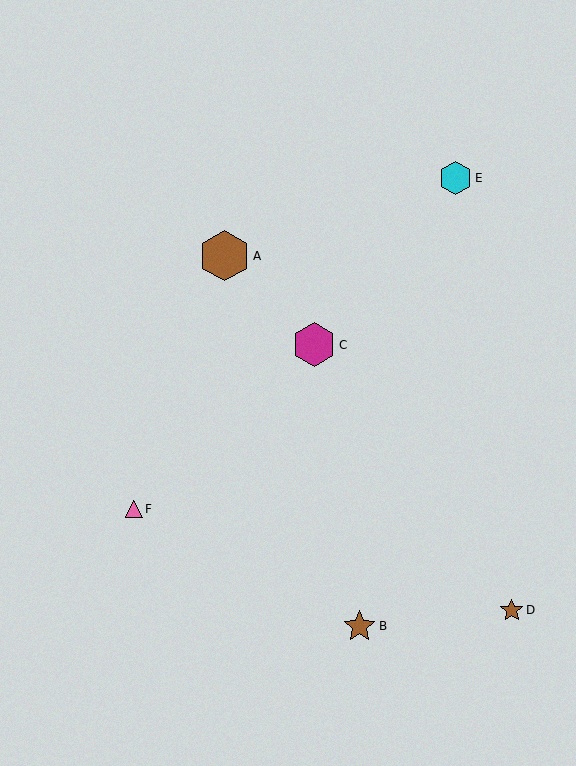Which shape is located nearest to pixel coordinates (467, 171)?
The cyan hexagon (labeled E) at (456, 178) is nearest to that location.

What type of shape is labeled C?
Shape C is a magenta hexagon.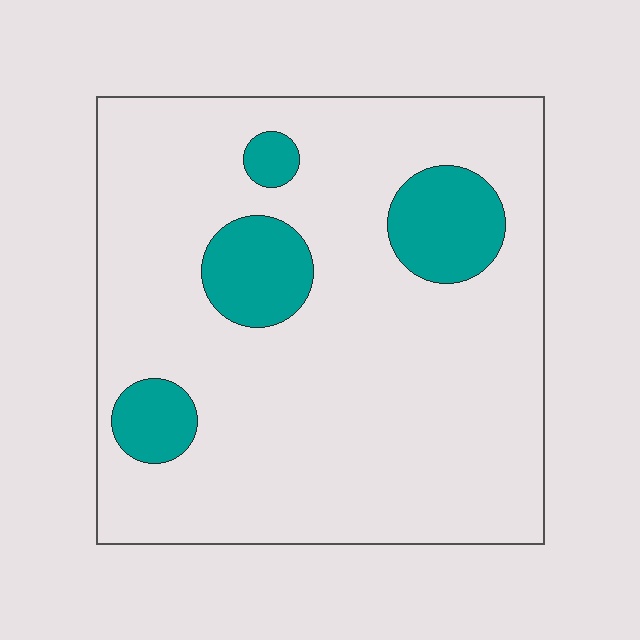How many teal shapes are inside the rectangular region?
4.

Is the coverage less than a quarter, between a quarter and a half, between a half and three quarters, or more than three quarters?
Less than a quarter.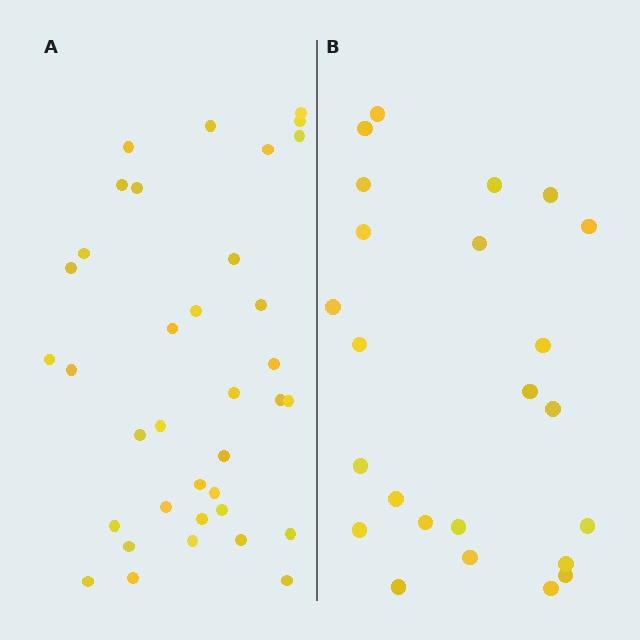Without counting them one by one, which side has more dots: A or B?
Region A (the left region) has more dots.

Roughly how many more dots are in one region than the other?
Region A has roughly 12 or so more dots than region B.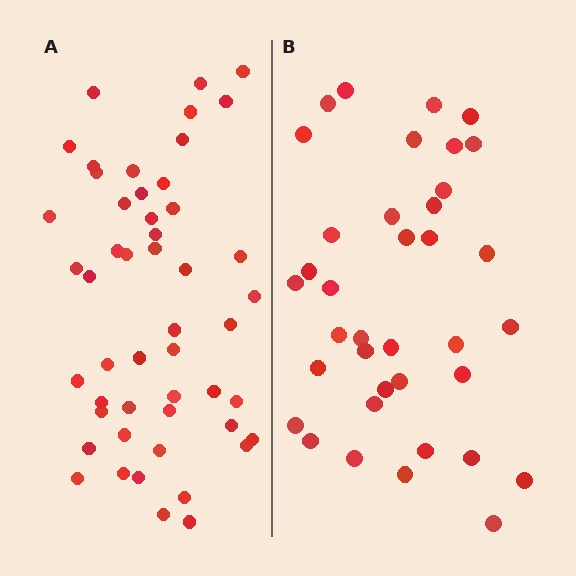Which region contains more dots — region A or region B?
Region A (the left region) has more dots.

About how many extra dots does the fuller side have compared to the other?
Region A has approximately 15 more dots than region B.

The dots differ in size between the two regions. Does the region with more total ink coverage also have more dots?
No. Region B has more total ink coverage because its dots are larger, but region A actually contains more individual dots. Total area can be misleading — the number of items is what matters here.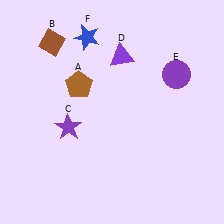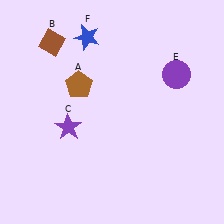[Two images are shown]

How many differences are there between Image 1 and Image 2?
There is 1 difference between the two images.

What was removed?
The purple triangle (D) was removed in Image 2.